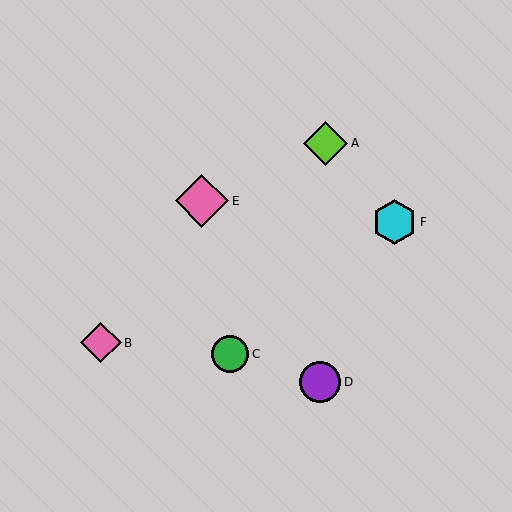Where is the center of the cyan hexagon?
The center of the cyan hexagon is at (394, 222).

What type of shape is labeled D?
Shape D is a purple circle.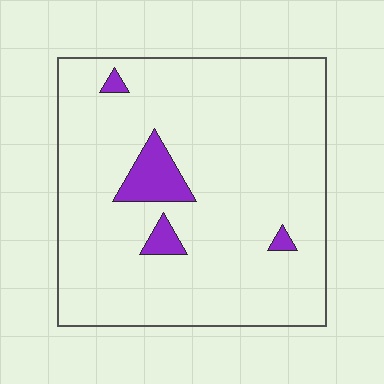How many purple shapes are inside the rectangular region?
4.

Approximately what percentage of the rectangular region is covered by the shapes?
Approximately 5%.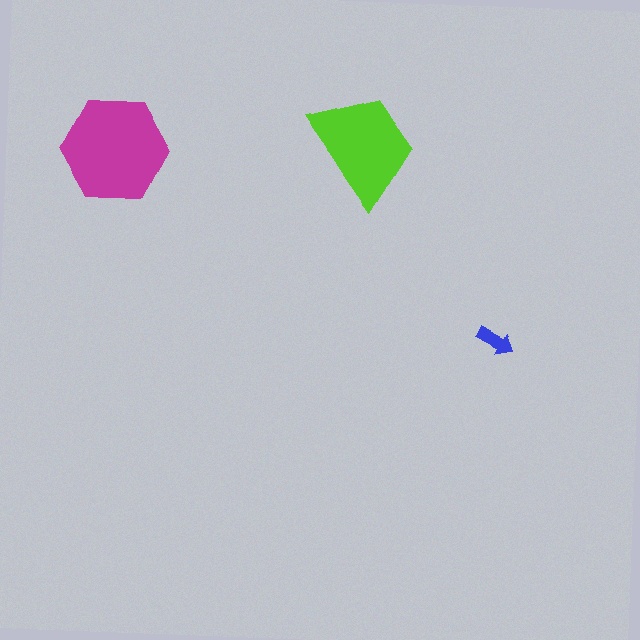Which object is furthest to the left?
The magenta hexagon is leftmost.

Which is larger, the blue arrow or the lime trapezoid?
The lime trapezoid.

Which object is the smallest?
The blue arrow.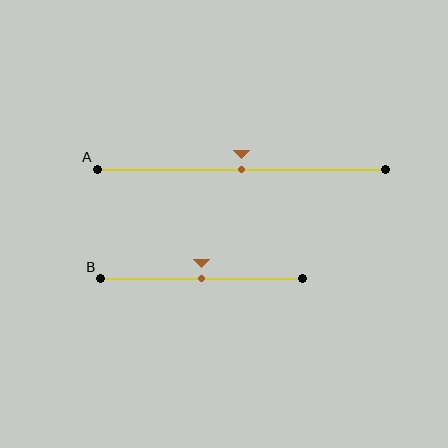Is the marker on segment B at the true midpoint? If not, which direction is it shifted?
Yes, the marker on segment B is at the true midpoint.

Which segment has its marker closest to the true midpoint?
Segment A has its marker closest to the true midpoint.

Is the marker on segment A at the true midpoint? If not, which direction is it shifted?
Yes, the marker on segment A is at the true midpoint.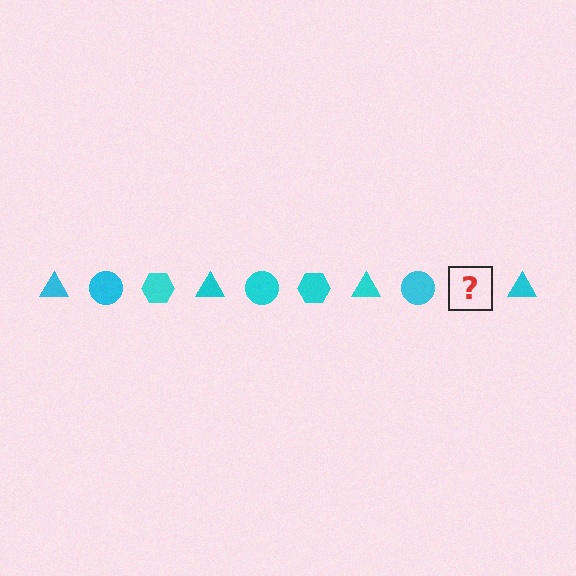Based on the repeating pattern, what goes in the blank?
The blank should be a cyan hexagon.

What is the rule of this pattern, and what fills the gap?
The rule is that the pattern cycles through triangle, circle, hexagon shapes in cyan. The gap should be filled with a cyan hexagon.